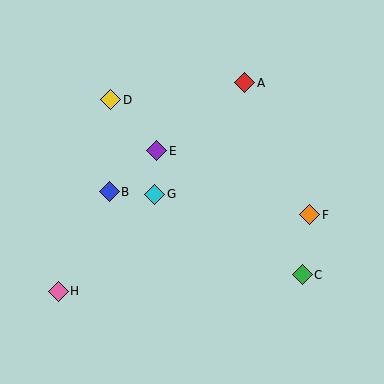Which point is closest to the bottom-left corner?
Point H is closest to the bottom-left corner.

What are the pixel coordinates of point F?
Point F is at (310, 215).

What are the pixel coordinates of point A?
Point A is at (245, 83).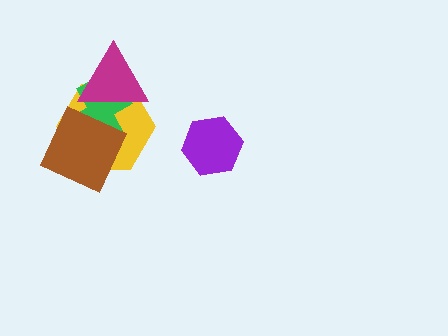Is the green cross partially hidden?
Yes, it is partially covered by another shape.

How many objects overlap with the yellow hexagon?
3 objects overlap with the yellow hexagon.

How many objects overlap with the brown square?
2 objects overlap with the brown square.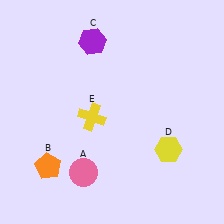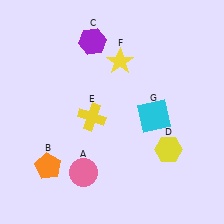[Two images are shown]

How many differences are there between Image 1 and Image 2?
There are 2 differences between the two images.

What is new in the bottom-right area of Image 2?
A cyan square (G) was added in the bottom-right area of Image 2.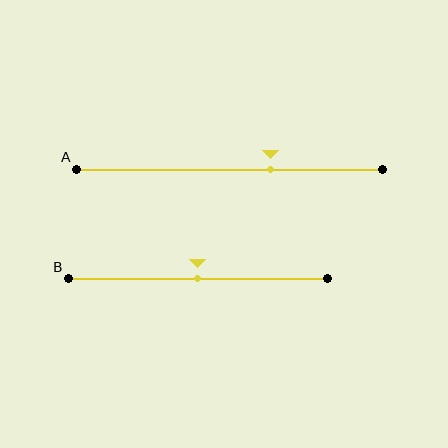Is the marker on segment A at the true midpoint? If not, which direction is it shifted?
No, the marker on segment A is shifted to the right by about 13% of the segment length.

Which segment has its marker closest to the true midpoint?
Segment B has its marker closest to the true midpoint.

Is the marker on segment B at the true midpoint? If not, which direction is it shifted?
Yes, the marker on segment B is at the true midpoint.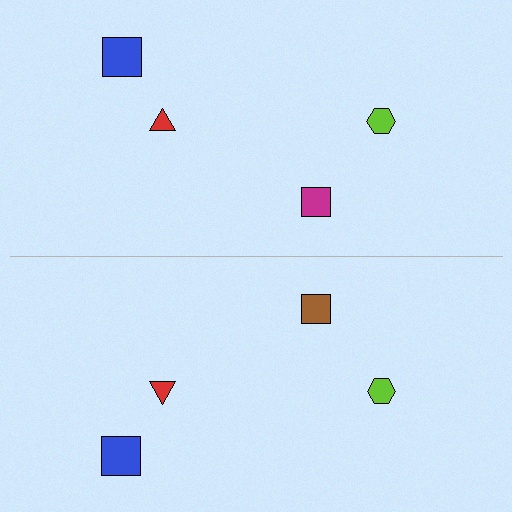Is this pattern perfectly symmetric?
No, the pattern is not perfectly symmetric. The brown square on the bottom side breaks the symmetry — its mirror counterpart is magenta.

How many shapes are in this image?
There are 8 shapes in this image.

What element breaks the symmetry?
The brown square on the bottom side breaks the symmetry — its mirror counterpart is magenta.